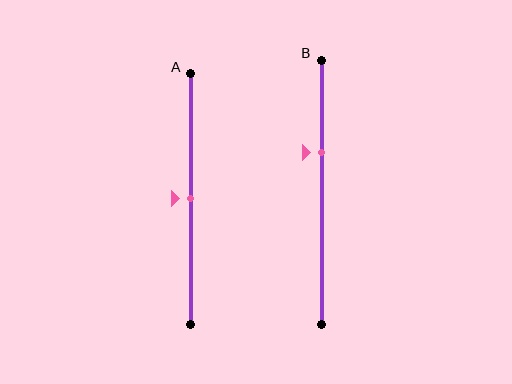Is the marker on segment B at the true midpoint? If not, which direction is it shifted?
No, the marker on segment B is shifted upward by about 15% of the segment length.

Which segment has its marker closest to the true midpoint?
Segment A has its marker closest to the true midpoint.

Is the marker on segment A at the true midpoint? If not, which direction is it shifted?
Yes, the marker on segment A is at the true midpoint.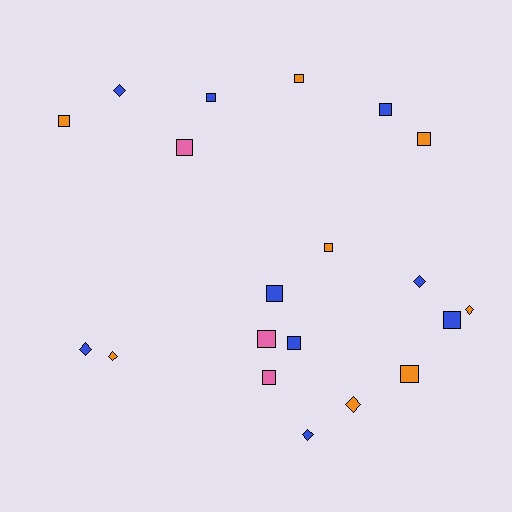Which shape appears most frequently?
Square, with 13 objects.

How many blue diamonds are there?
There are 4 blue diamonds.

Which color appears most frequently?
Blue, with 9 objects.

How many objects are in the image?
There are 20 objects.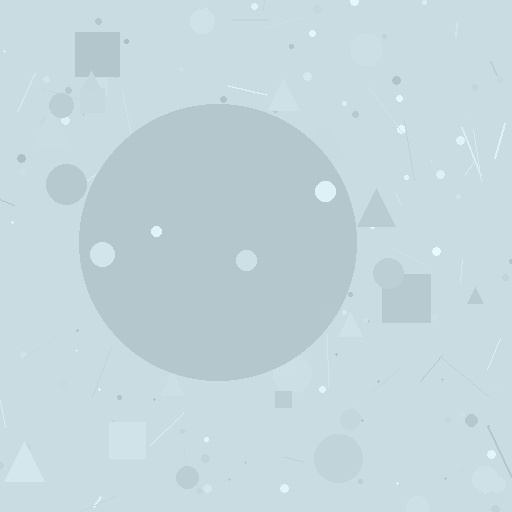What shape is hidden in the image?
A circle is hidden in the image.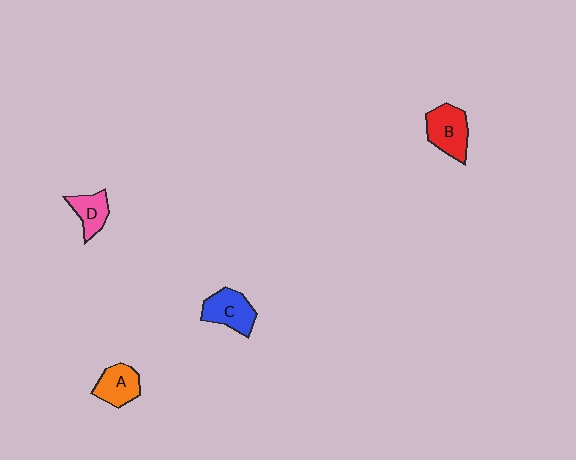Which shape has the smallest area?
Shape D (pink).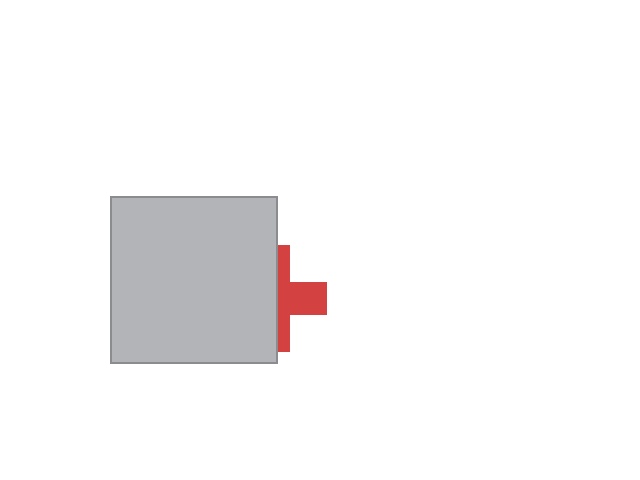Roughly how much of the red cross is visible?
A small part of it is visible (roughly 43%).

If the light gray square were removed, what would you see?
You would see the complete red cross.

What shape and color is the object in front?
The object in front is a light gray square.